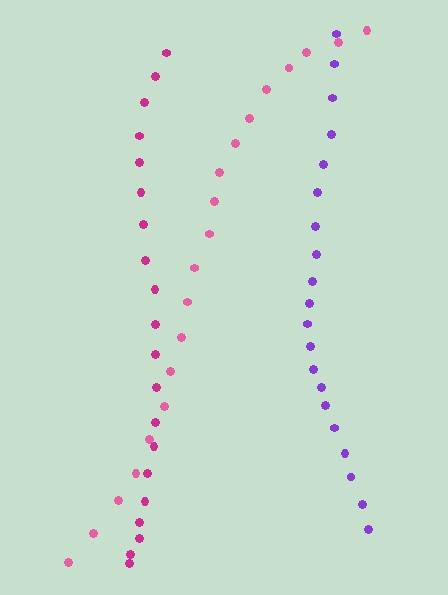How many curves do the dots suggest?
There are 3 distinct paths.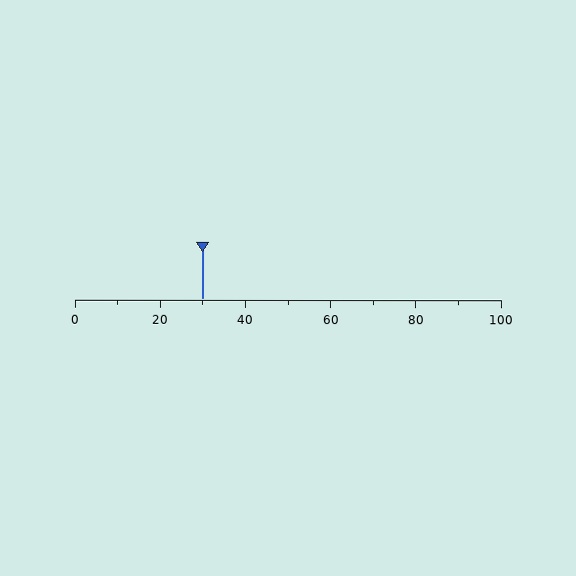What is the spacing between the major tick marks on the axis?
The major ticks are spaced 20 apart.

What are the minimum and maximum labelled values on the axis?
The axis runs from 0 to 100.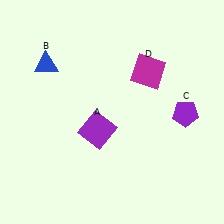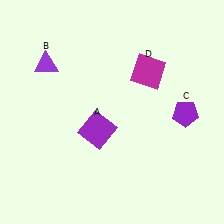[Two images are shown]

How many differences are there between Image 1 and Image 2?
There is 1 difference between the two images.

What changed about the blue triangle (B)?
In Image 1, B is blue. In Image 2, it changed to purple.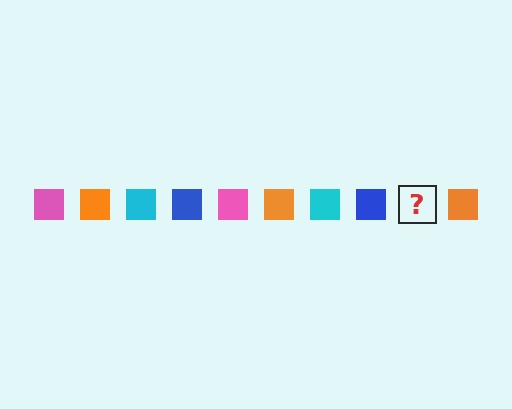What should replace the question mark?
The question mark should be replaced with a pink square.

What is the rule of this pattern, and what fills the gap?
The rule is that the pattern cycles through pink, orange, cyan, blue squares. The gap should be filled with a pink square.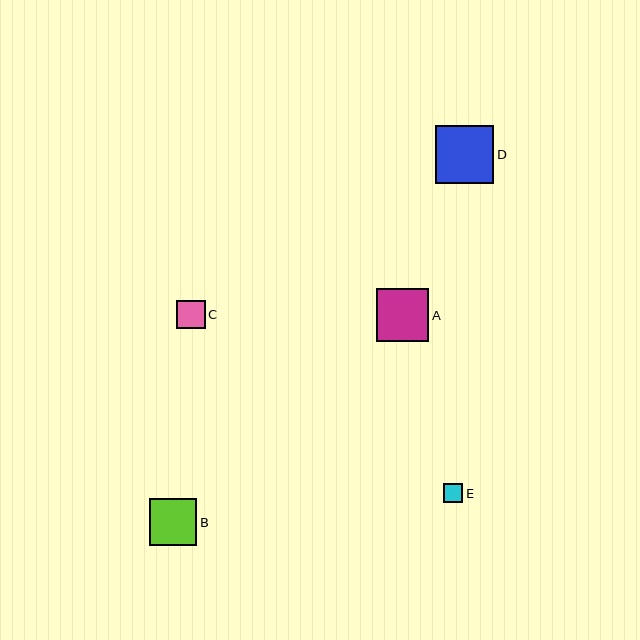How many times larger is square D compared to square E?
Square D is approximately 3.1 times the size of square E.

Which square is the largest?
Square D is the largest with a size of approximately 58 pixels.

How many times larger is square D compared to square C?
Square D is approximately 2.0 times the size of square C.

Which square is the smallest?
Square E is the smallest with a size of approximately 19 pixels.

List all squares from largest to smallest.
From largest to smallest: D, A, B, C, E.